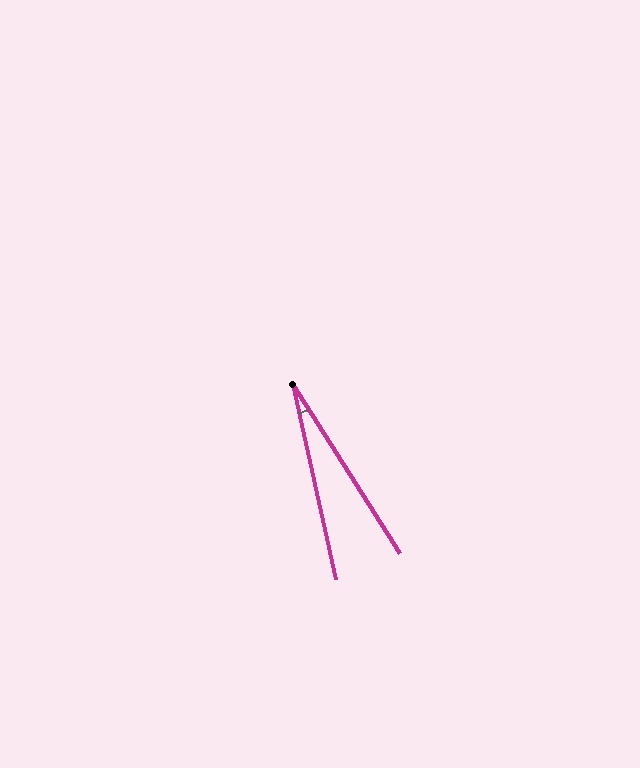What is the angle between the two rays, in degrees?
Approximately 20 degrees.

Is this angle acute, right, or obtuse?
It is acute.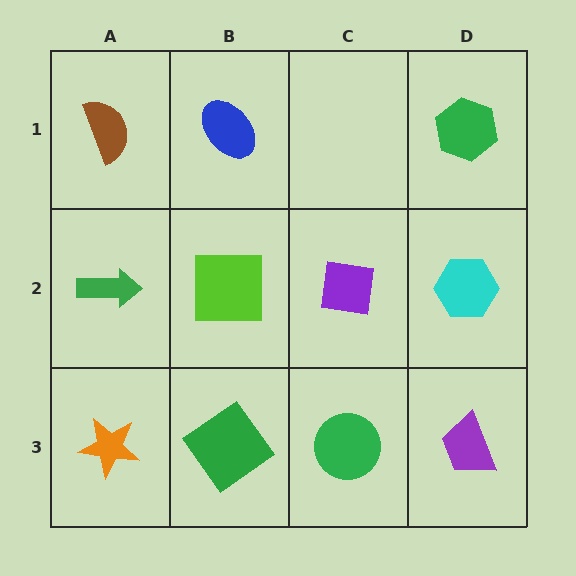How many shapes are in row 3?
4 shapes.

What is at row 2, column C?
A purple square.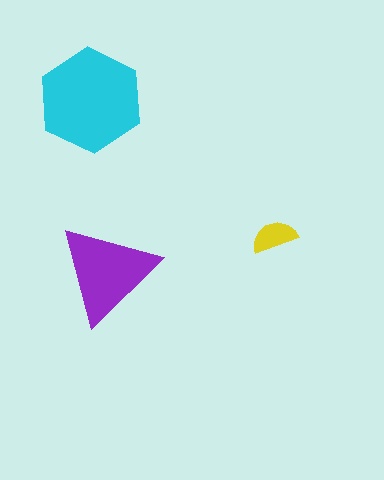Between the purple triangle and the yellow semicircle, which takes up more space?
The purple triangle.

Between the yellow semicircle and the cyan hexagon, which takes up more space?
The cyan hexagon.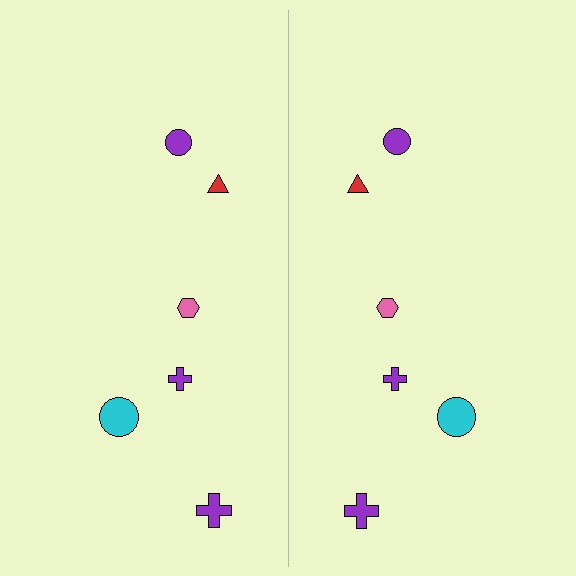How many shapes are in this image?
There are 12 shapes in this image.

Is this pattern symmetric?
Yes, this pattern has bilateral (reflection) symmetry.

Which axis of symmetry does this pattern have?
The pattern has a vertical axis of symmetry running through the center of the image.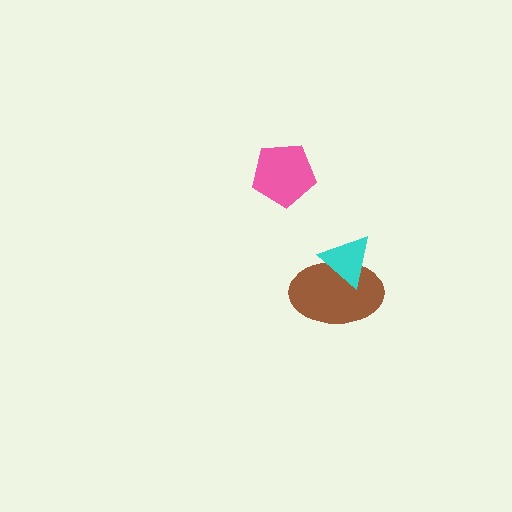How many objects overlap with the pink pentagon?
0 objects overlap with the pink pentagon.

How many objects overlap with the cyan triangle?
1 object overlaps with the cyan triangle.